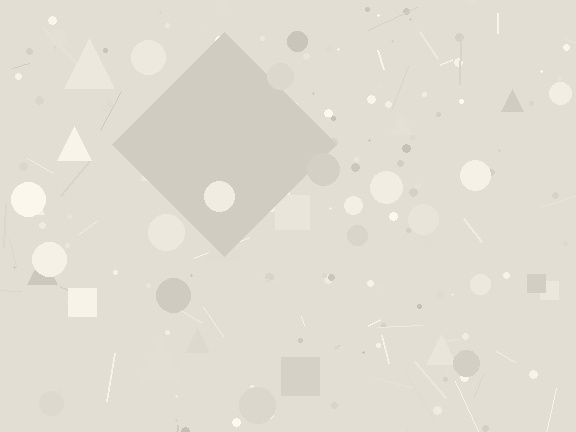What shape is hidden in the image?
A diamond is hidden in the image.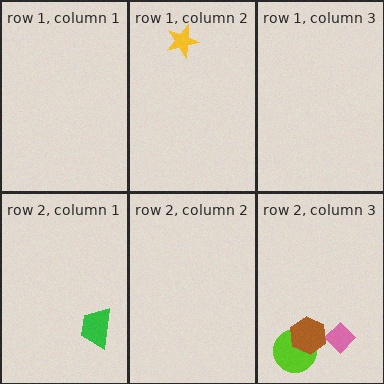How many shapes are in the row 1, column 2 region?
1.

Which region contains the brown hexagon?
The row 2, column 3 region.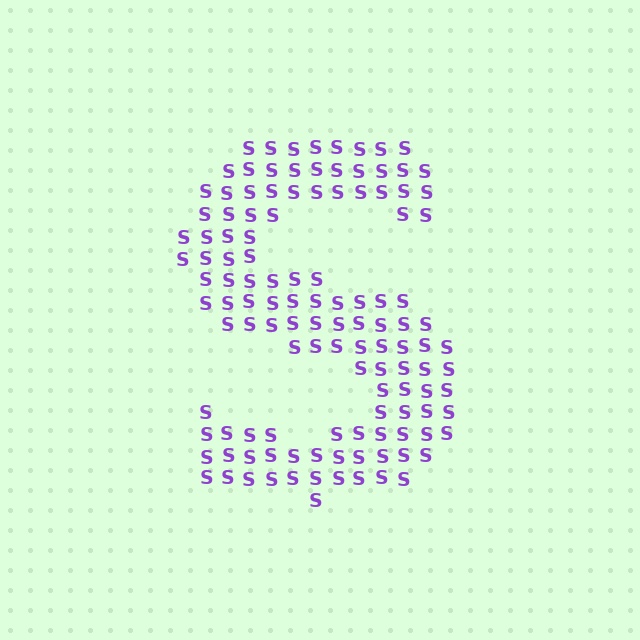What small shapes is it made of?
It is made of small letter S's.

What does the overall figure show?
The overall figure shows the letter S.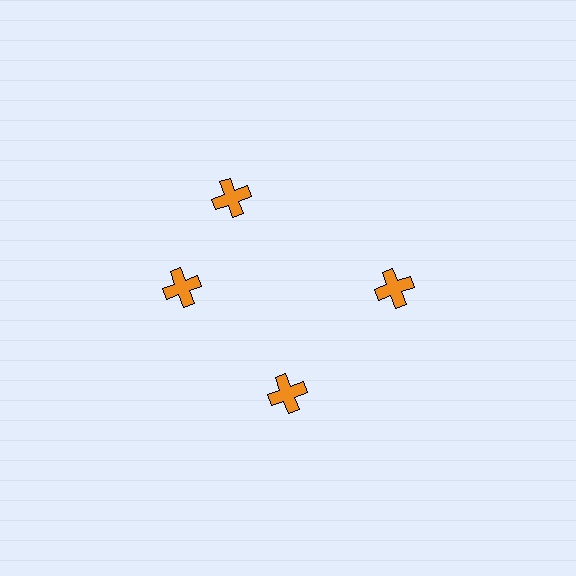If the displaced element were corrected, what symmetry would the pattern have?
It would have 4-fold rotational symmetry — the pattern would map onto itself every 90 degrees.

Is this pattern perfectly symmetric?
No. The 4 orange crosses are arranged in a ring, but one element near the 12 o'clock position is rotated out of alignment along the ring, breaking the 4-fold rotational symmetry.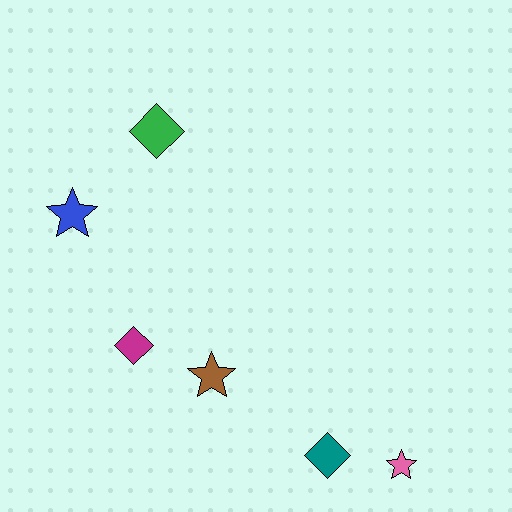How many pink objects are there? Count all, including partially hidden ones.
There is 1 pink object.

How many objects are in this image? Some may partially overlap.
There are 6 objects.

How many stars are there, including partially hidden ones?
There are 3 stars.